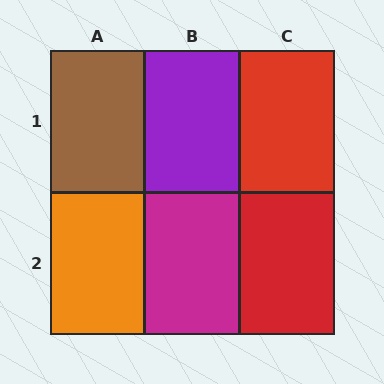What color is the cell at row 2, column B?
Magenta.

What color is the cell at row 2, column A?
Orange.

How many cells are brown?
1 cell is brown.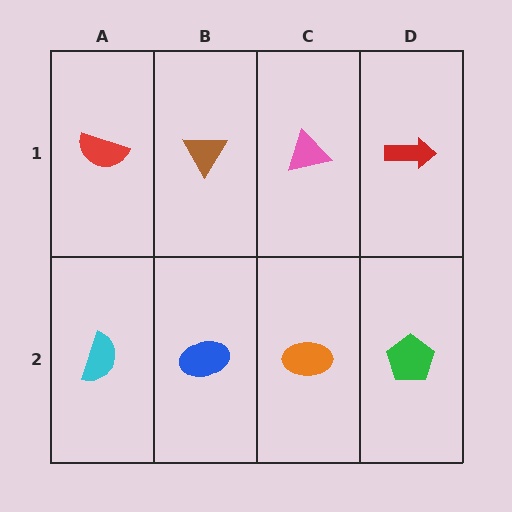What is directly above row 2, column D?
A red arrow.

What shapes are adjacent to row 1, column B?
A blue ellipse (row 2, column B), a red semicircle (row 1, column A), a pink triangle (row 1, column C).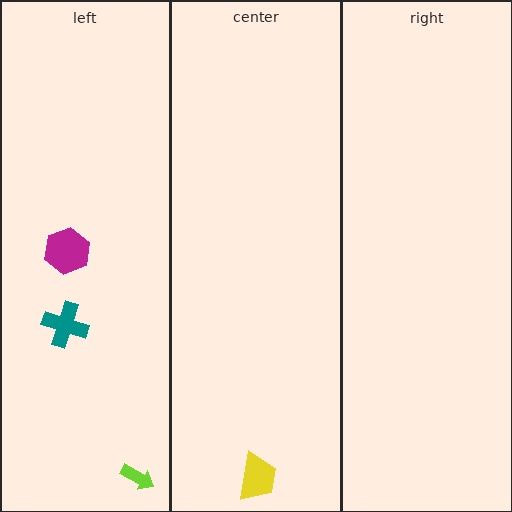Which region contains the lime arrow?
The left region.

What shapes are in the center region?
The yellow trapezoid.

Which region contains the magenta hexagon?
The left region.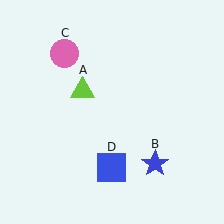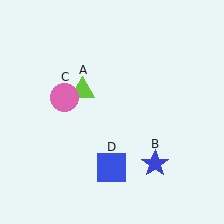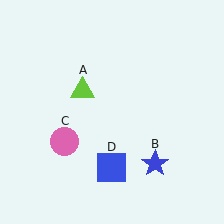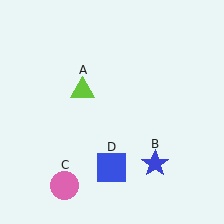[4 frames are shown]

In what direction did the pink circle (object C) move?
The pink circle (object C) moved down.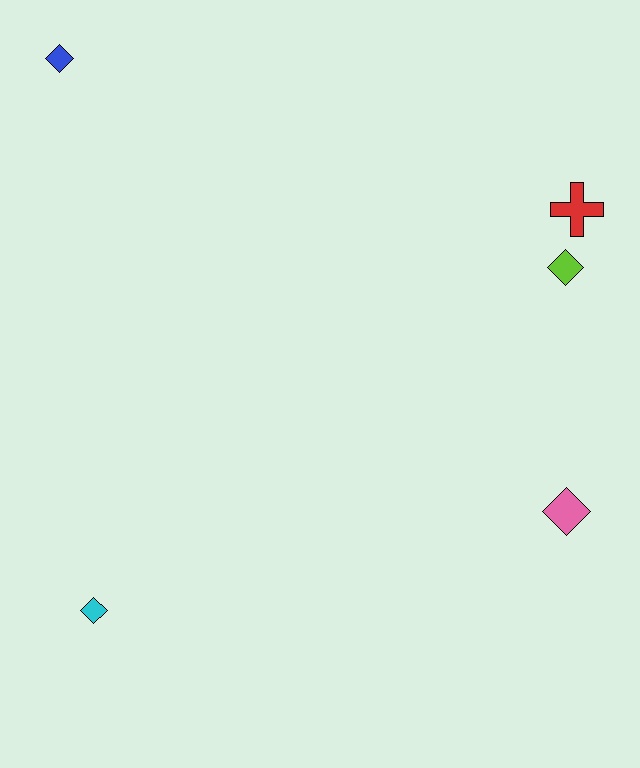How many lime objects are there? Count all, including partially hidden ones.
There is 1 lime object.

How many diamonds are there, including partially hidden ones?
There are 4 diamonds.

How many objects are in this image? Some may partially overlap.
There are 5 objects.